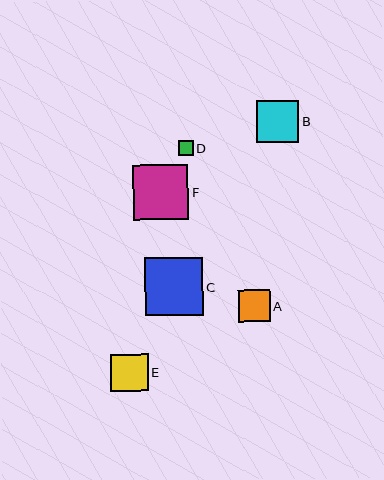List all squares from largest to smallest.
From largest to smallest: C, F, B, E, A, D.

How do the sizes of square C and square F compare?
Square C and square F are approximately the same size.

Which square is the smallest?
Square D is the smallest with a size of approximately 15 pixels.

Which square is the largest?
Square C is the largest with a size of approximately 58 pixels.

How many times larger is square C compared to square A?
Square C is approximately 1.8 times the size of square A.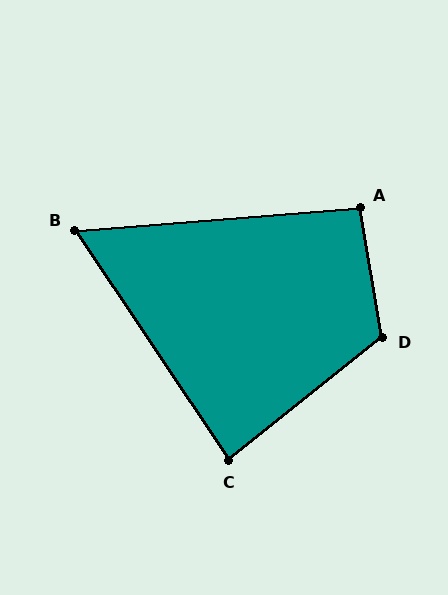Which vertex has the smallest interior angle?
B, at approximately 61 degrees.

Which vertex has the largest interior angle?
D, at approximately 119 degrees.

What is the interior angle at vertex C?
Approximately 85 degrees (approximately right).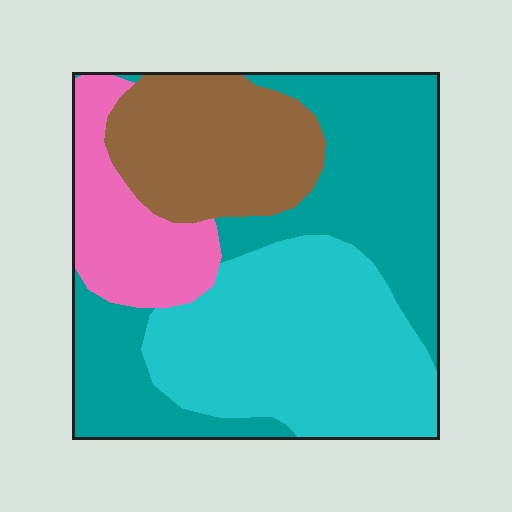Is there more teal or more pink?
Teal.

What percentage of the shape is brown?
Brown covers roughly 20% of the shape.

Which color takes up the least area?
Pink, at roughly 15%.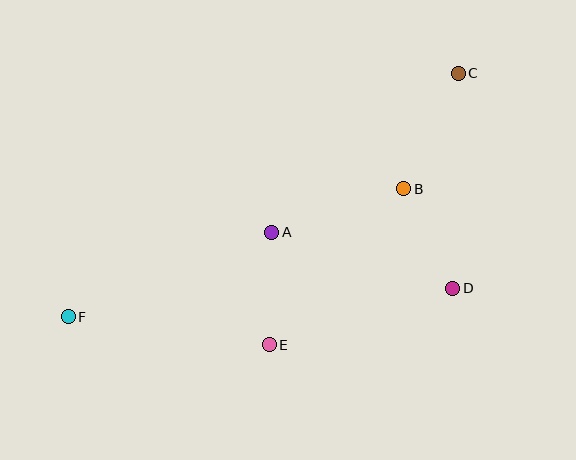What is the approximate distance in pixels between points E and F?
The distance between E and F is approximately 203 pixels.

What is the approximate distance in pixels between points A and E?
The distance between A and E is approximately 113 pixels.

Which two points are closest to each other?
Points B and D are closest to each other.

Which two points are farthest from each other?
Points C and F are farthest from each other.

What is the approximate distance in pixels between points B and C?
The distance between B and C is approximately 128 pixels.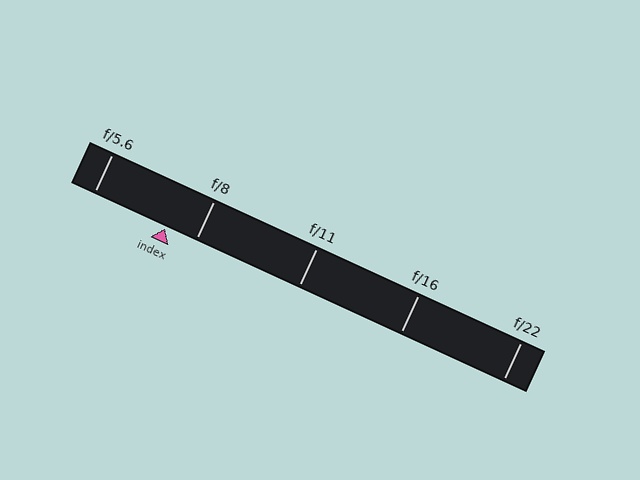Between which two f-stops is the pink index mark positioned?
The index mark is between f/5.6 and f/8.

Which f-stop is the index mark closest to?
The index mark is closest to f/8.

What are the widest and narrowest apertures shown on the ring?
The widest aperture shown is f/5.6 and the narrowest is f/22.